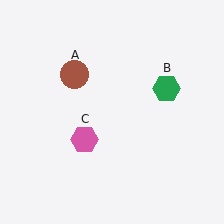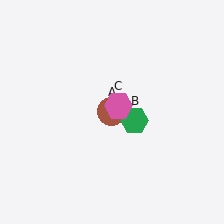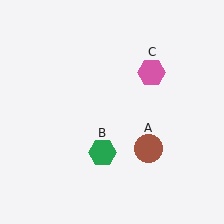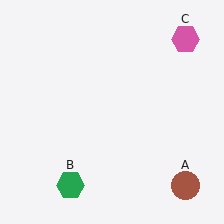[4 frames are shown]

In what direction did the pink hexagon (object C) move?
The pink hexagon (object C) moved up and to the right.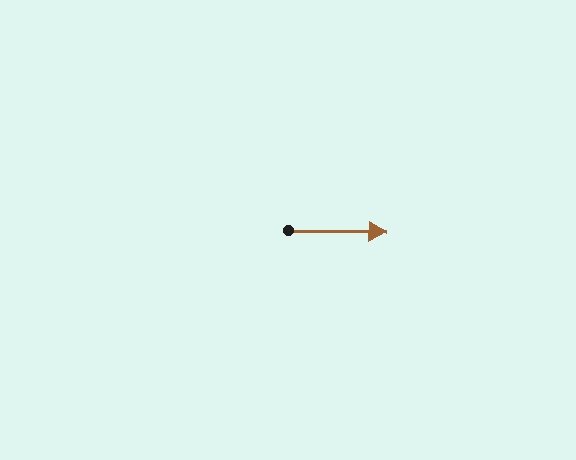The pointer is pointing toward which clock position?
Roughly 3 o'clock.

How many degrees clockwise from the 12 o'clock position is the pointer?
Approximately 91 degrees.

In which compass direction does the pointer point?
East.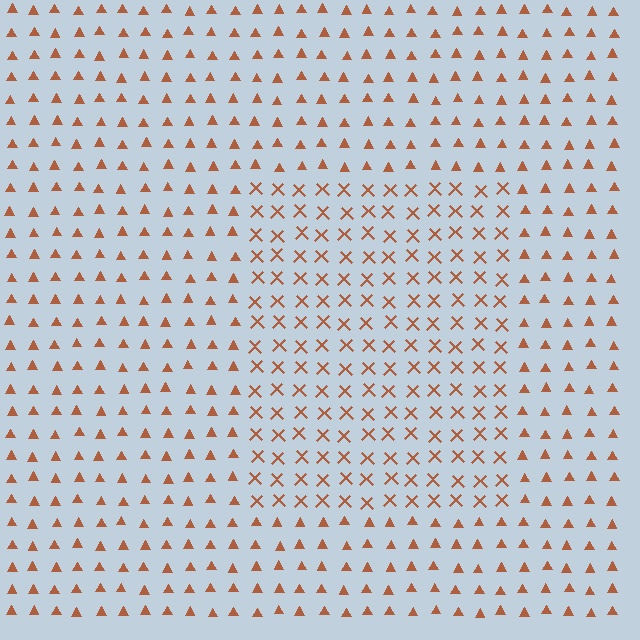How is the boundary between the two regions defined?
The boundary is defined by a change in element shape: X marks inside vs. triangles outside. All elements share the same color and spacing.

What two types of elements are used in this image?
The image uses X marks inside the rectangle region and triangles outside it.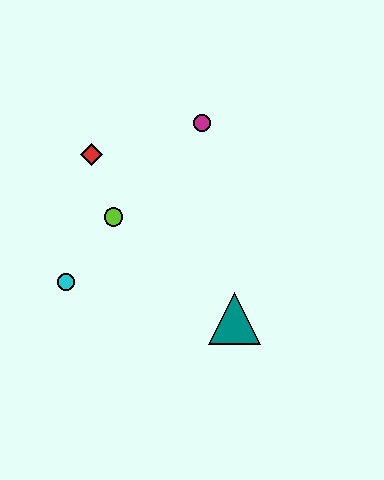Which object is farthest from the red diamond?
The teal triangle is farthest from the red diamond.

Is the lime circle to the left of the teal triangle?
Yes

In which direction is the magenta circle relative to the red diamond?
The magenta circle is to the right of the red diamond.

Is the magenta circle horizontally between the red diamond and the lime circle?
No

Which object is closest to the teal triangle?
The lime circle is closest to the teal triangle.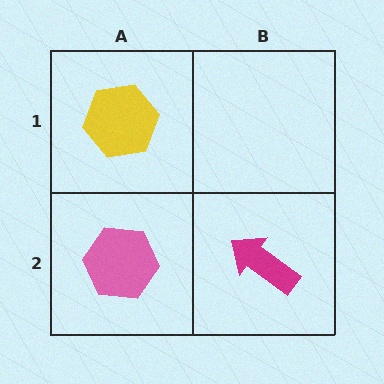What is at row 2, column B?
A magenta arrow.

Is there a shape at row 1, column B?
No, that cell is empty.